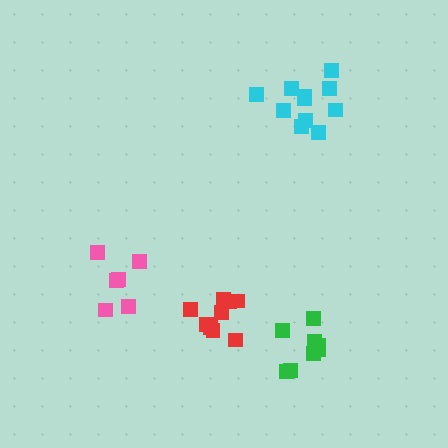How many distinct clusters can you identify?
There are 4 distinct clusters.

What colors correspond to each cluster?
The clusters are colored: green, red, cyan, pink.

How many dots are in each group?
Group 1: 9 dots, Group 2: 9 dots, Group 3: 11 dots, Group 4: 6 dots (35 total).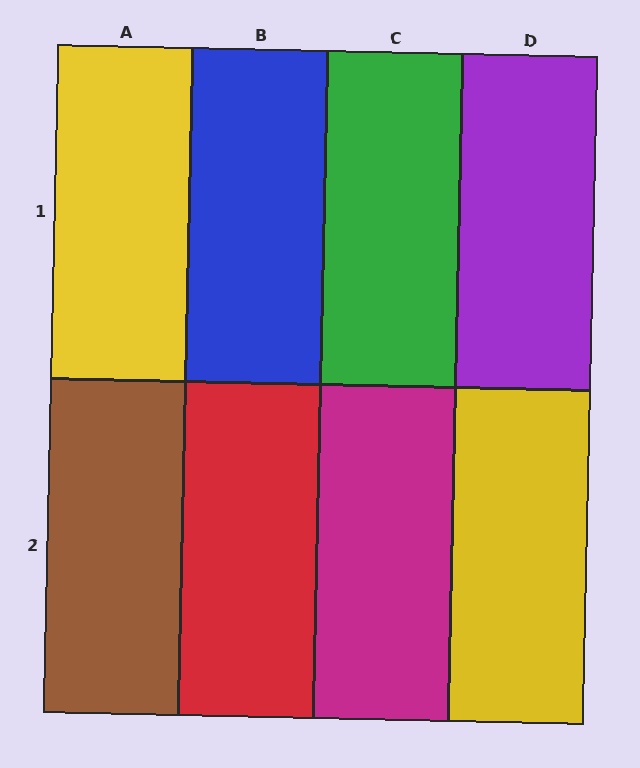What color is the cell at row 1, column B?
Blue.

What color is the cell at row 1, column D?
Purple.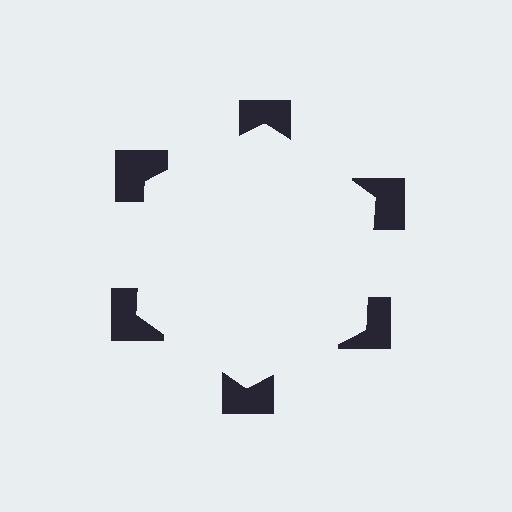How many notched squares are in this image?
There are 6 — one at each vertex of the illusory hexagon.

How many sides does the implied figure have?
6 sides.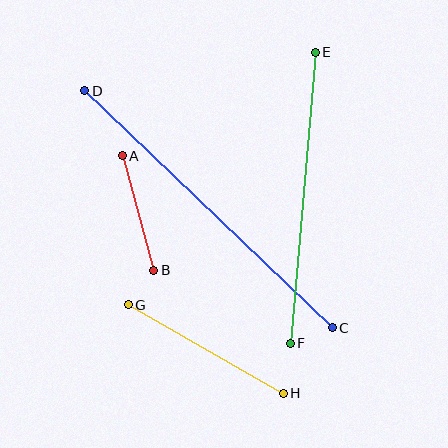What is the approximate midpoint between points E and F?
The midpoint is at approximately (303, 198) pixels.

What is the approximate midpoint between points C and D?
The midpoint is at approximately (208, 209) pixels.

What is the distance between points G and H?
The distance is approximately 178 pixels.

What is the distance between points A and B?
The distance is approximately 119 pixels.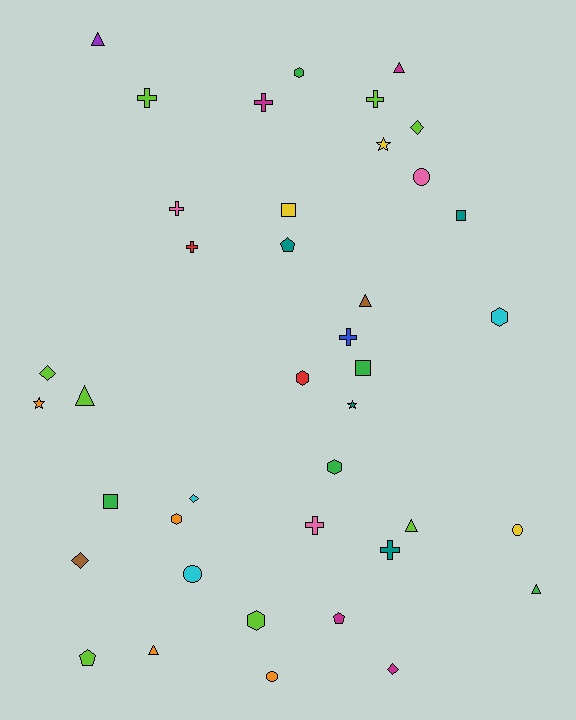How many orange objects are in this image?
There are 4 orange objects.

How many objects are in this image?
There are 40 objects.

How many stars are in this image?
There are 3 stars.